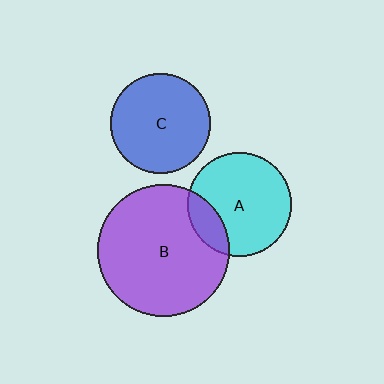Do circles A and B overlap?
Yes.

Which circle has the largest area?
Circle B (purple).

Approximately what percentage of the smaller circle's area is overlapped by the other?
Approximately 20%.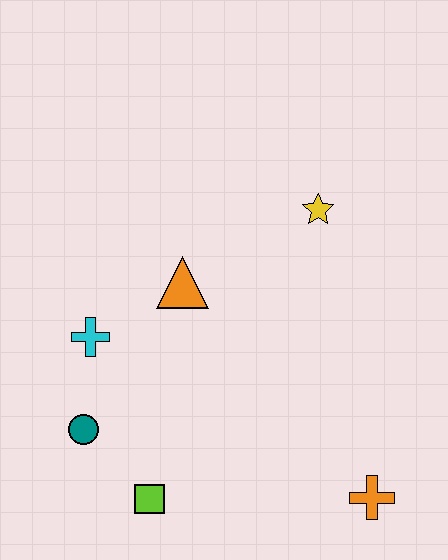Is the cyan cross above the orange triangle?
No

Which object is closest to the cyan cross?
The teal circle is closest to the cyan cross.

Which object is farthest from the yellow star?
The lime square is farthest from the yellow star.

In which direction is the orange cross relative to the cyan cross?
The orange cross is to the right of the cyan cross.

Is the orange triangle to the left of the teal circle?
No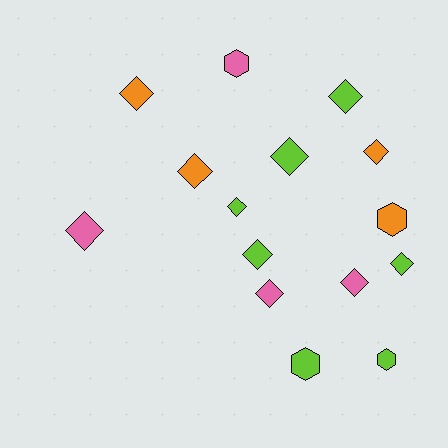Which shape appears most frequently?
Diamond, with 11 objects.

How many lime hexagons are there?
There are 2 lime hexagons.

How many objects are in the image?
There are 15 objects.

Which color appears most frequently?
Lime, with 7 objects.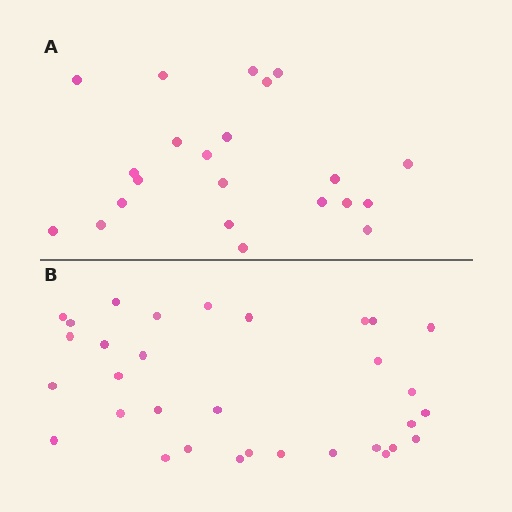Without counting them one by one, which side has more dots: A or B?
Region B (the bottom region) has more dots.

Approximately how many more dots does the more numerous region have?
Region B has roughly 10 or so more dots than region A.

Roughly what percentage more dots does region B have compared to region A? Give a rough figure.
About 45% more.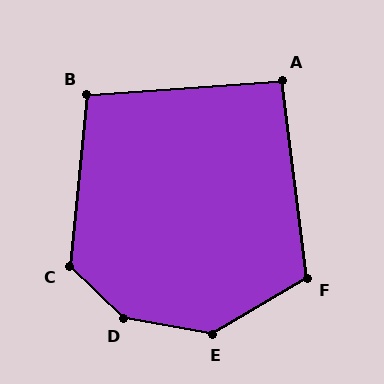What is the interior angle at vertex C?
Approximately 128 degrees (obtuse).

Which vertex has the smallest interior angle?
A, at approximately 93 degrees.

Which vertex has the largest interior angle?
D, at approximately 147 degrees.